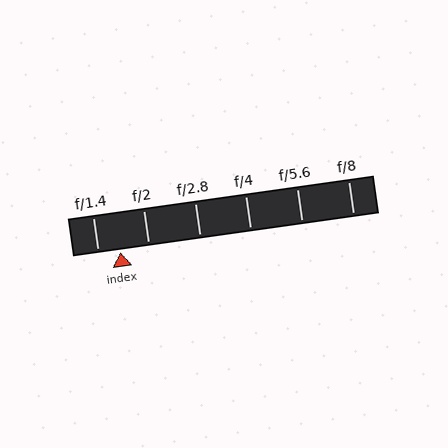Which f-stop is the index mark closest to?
The index mark is closest to f/1.4.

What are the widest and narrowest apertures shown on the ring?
The widest aperture shown is f/1.4 and the narrowest is f/8.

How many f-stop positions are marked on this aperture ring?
There are 6 f-stop positions marked.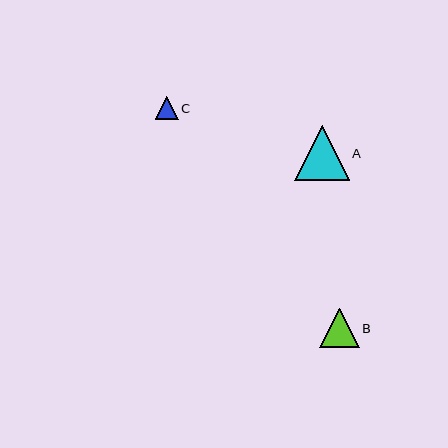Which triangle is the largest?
Triangle A is the largest with a size of approximately 55 pixels.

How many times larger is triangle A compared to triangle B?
Triangle A is approximately 1.4 times the size of triangle B.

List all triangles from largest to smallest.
From largest to smallest: A, B, C.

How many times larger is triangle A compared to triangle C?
Triangle A is approximately 2.4 times the size of triangle C.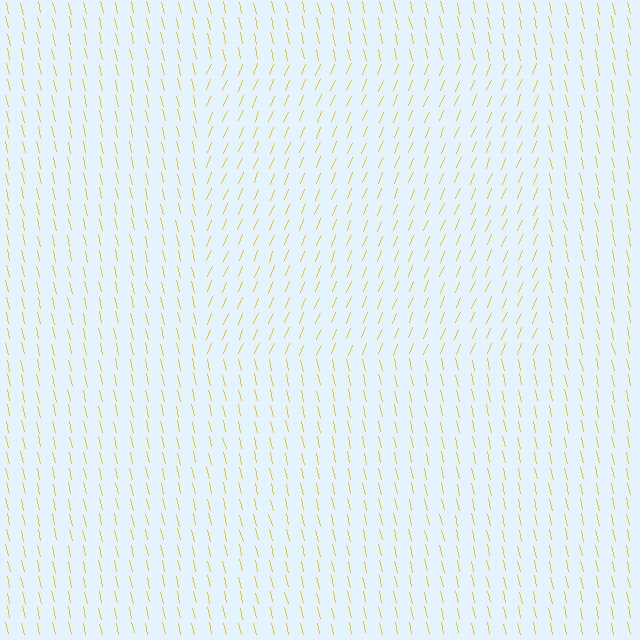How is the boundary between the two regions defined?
The boundary is defined purely by a change in line orientation (approximately 36 degrees difference). All lines are the same color and thickness.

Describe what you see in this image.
The image is filled with small yellow line segments. A rectangle region in the image has lines oriented differently from the surrounding lines, creating a visible texture boundary.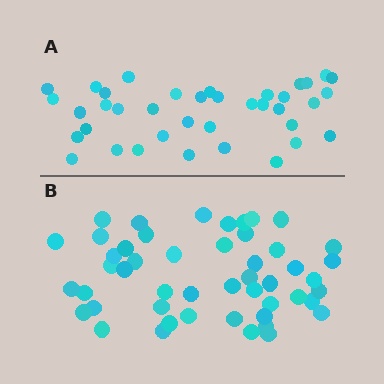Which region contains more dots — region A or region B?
Region B (the bottom region) has more dots.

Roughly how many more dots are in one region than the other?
Region B has roughly 12 or so more dots than region A.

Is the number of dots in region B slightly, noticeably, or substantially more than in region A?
Region B has noticeably more, but not dramatically so. The ratio is roughly 1.3 to 1.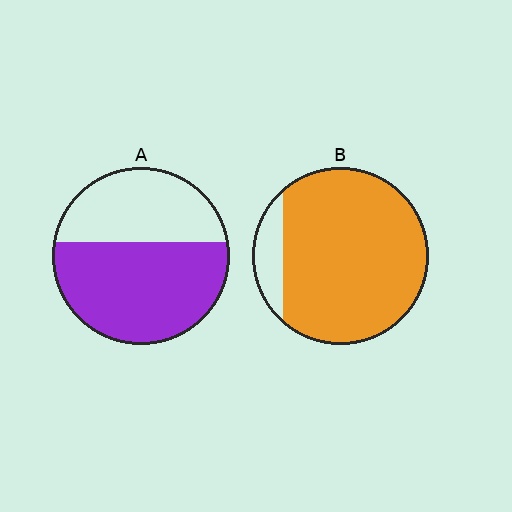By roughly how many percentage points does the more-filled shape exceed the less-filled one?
By roughly 30 percentage points (B over A).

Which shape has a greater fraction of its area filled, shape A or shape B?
Shape B.